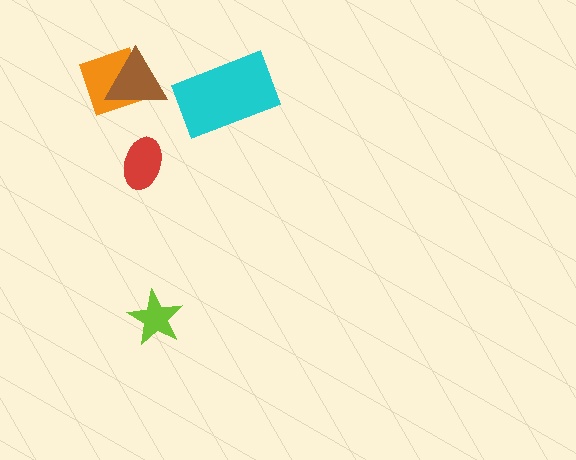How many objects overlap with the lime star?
0 objects overlap with the lime star.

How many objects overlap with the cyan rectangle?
0 objects overlap with the cyan rectangle.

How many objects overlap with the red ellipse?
0 objects overlap with the red ellipse.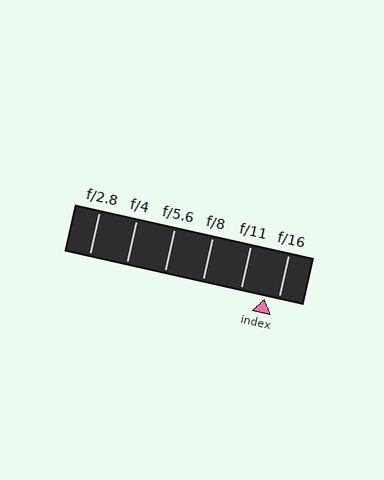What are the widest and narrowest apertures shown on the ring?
The widest aperture shown is f/2.8 and the narrowest is f/16.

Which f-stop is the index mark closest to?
The index mark is closest to f/16.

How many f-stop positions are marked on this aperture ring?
There are 6 f-stop positions marked.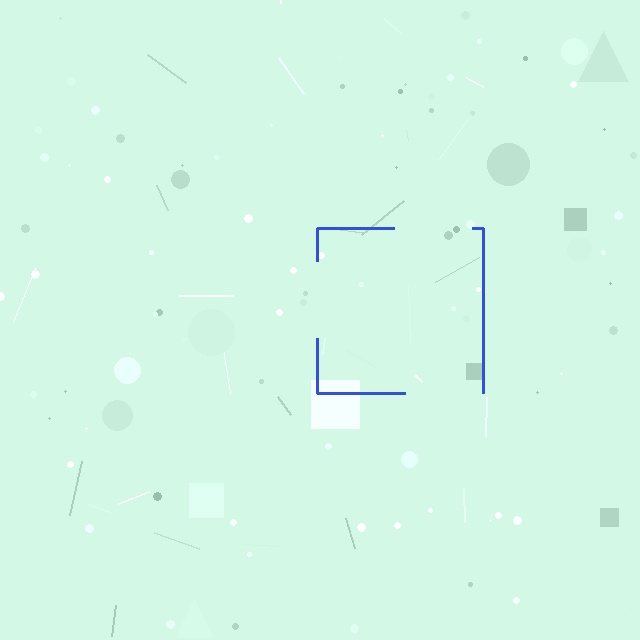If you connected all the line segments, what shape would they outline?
They would outline a square.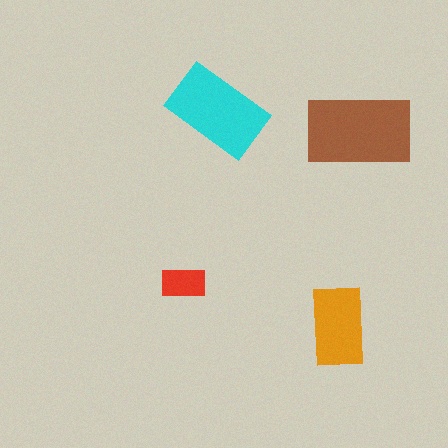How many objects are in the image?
There are 4 objects in the image.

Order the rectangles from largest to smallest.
the brown one, the cyan one, the orange one, the red one.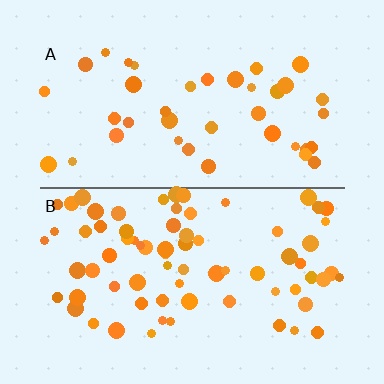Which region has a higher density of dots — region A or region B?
B (the bottom).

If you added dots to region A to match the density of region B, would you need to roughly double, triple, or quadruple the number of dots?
Approximately double.